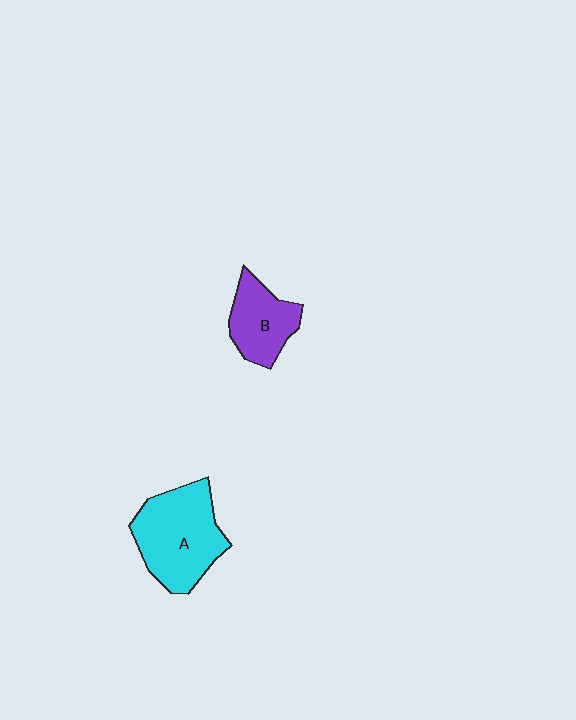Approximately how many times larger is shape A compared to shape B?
Approximately 1.6 times.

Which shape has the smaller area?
Shape B (purple).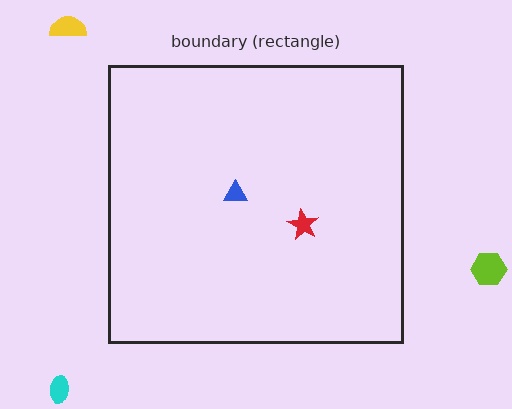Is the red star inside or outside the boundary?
Inside.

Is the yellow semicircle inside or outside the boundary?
Outside.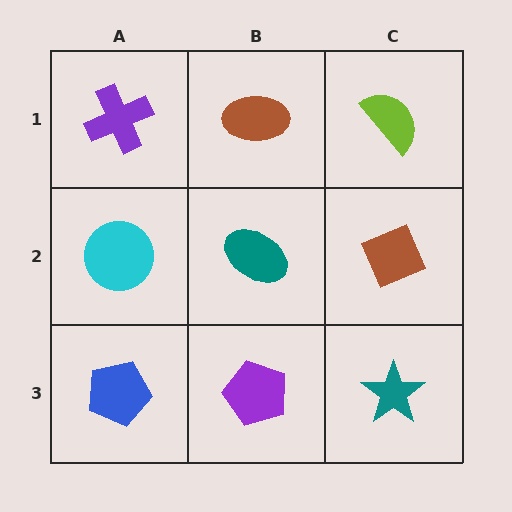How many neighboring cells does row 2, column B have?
4.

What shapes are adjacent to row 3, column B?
A teal ellipse (row 2, column B), a blue pentagon (row 3, column A), a teal star (row 3, column C).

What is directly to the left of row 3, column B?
A blue pentagon.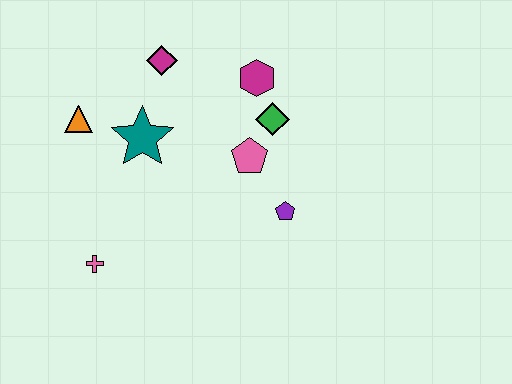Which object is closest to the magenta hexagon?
The green diamond is closest to the magenta hexagon.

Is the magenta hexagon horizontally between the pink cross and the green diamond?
Yes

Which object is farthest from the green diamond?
The pink cross is farthest from the green diamond.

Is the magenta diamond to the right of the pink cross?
Yes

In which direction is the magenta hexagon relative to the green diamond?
The magenta hexagon is above the green diamond.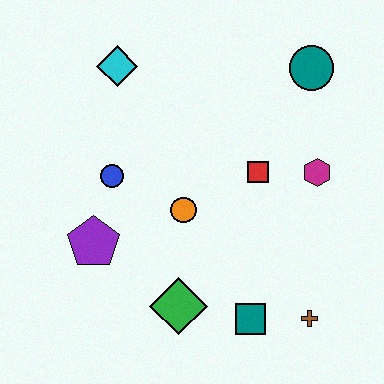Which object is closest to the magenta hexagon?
The red square is closest to the magenta hexagon.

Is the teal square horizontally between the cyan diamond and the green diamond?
No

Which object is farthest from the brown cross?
The cyan diamond is farthest from the brown cross.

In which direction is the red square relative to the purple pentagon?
The red square is to the right of the purple pentagon.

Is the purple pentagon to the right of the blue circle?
No